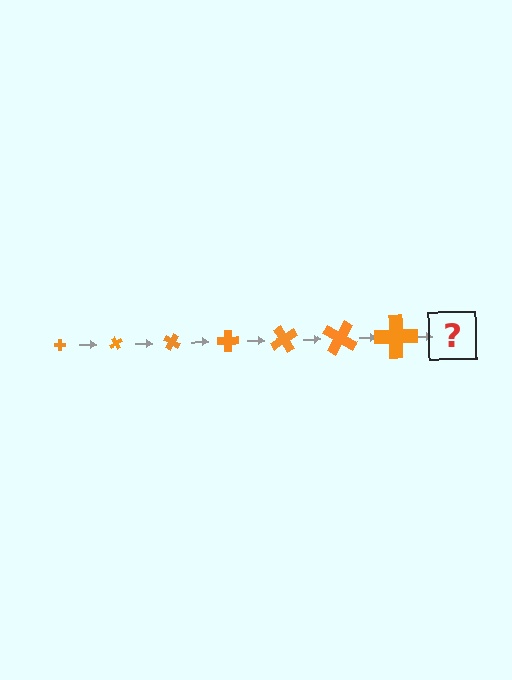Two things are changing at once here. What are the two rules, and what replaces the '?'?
The two rules are that the cross grows larger each step and it rotates 60 degrees each step. The '?' should be a cross, larger than the previous one and rotated 420 degrees from the start.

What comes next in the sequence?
The next element should be a cross, larger than the previous one and rotated 420 degrees from the start.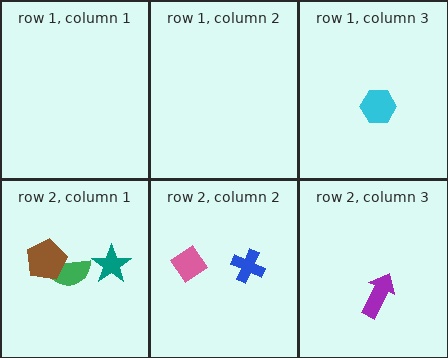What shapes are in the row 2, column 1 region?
The green semicircle, the brown pentagon, the teal star.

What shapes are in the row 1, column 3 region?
The cyan hexagon.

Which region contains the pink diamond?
The row 2, column 2 region.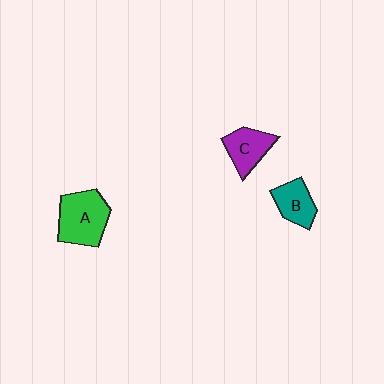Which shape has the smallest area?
Shape B (teal).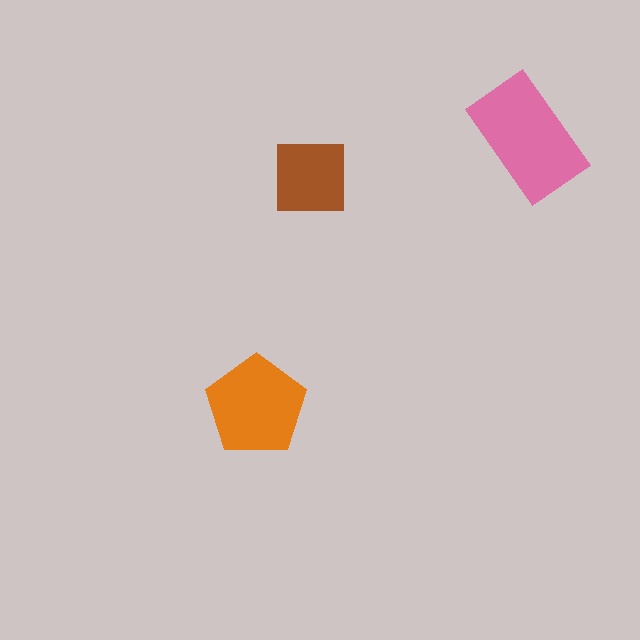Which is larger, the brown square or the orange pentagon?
The orange pentagon.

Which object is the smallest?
The brown square.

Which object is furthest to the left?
The orange pentagon is leftmost.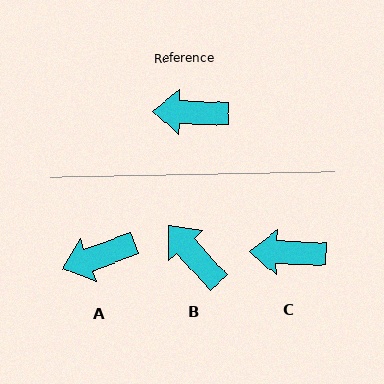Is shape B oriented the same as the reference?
No, it is off by about 46 degrees.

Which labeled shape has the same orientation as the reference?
C.